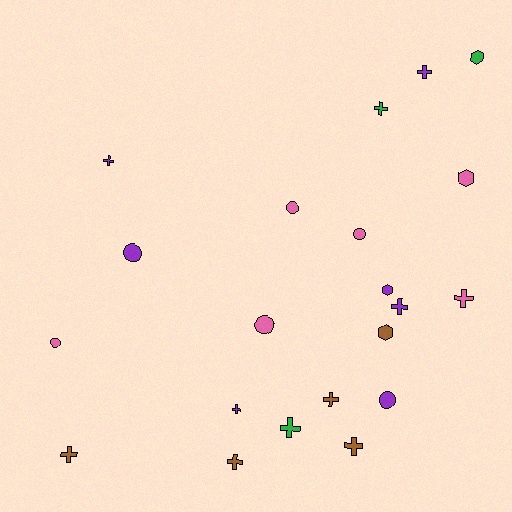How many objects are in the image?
There are 21 objects.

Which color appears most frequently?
Purple, with 7 objects.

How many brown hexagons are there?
There is 1 brown hexagon.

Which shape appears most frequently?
Cross, with 11 objects.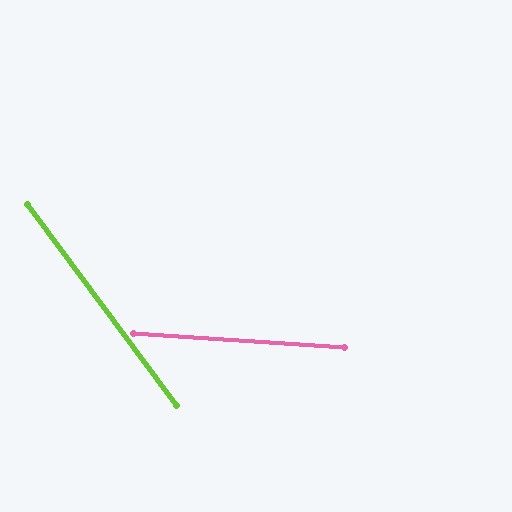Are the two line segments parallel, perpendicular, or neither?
Neither parallel nor perpendicular — they differ by about 50°.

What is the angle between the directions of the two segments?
Approximately 50 degrees.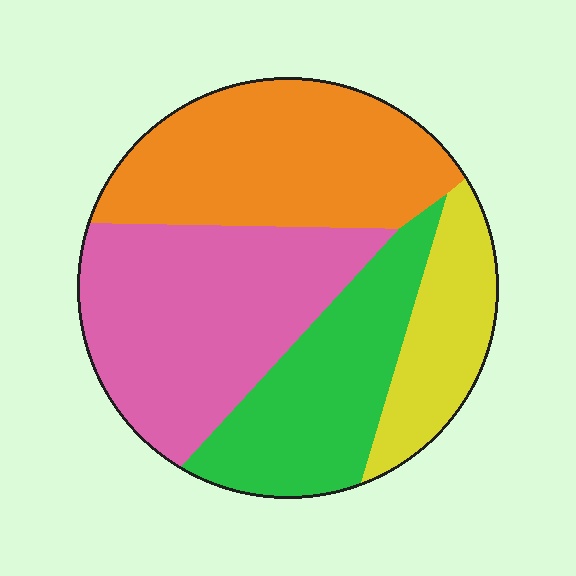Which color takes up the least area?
Yellow, at roughly 15%.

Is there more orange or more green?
Orange.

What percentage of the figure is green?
Green covers 23% of the figure.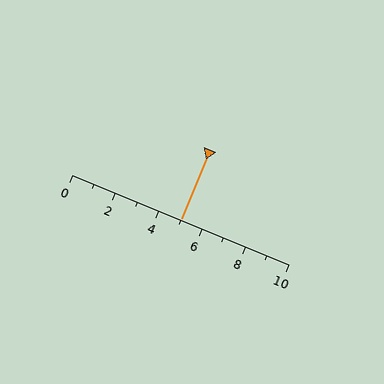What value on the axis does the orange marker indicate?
The marker indicates approximately 5.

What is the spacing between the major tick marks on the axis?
The major ticks are spaced 2 apart.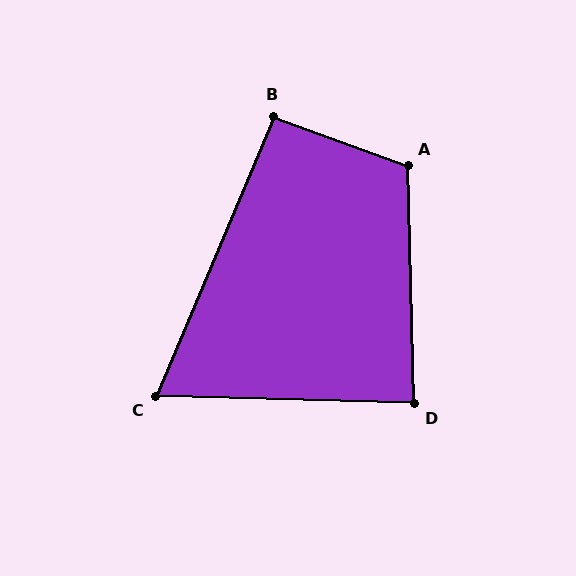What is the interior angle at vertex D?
Approximately 87 degrees (approximately right).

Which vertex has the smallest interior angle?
C, at approximately 69 degrees.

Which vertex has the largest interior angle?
A, at approximately 111 degrees.